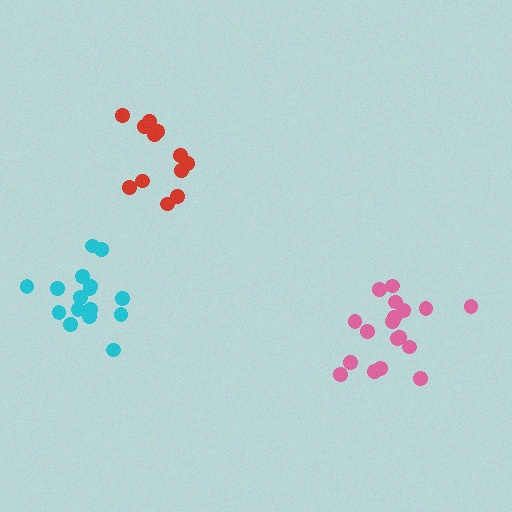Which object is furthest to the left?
The cyan cluster is leftmost.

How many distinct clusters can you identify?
There are 3 distinct clusters.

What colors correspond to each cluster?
The clusters are colored: cyan, pink, red.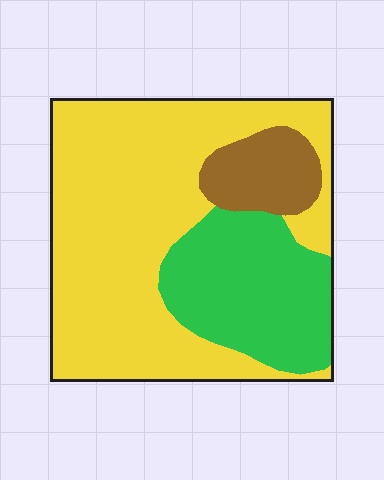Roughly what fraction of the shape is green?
Green covers roughly 25% of the shape.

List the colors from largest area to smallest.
From largest to smallest: yellow, green, brown.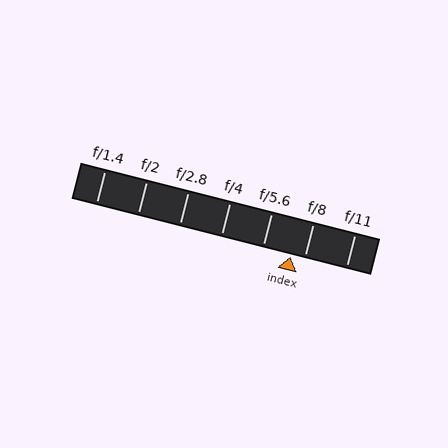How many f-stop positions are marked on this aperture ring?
There are 7 f-stop positions marked.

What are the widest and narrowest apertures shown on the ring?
The widest aperture shown is f/1.4 and the narrowest is f/11.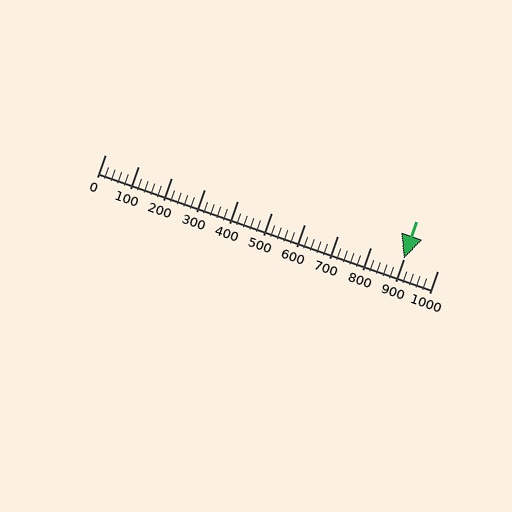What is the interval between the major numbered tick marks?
The major tick marks are spaced 100 units apart.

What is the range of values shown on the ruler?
The ruler shows values from 0 to 1000.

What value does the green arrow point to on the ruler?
The green arrow points to approximately 900.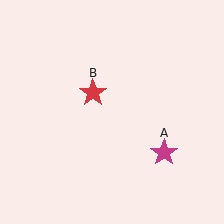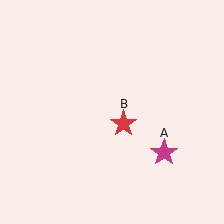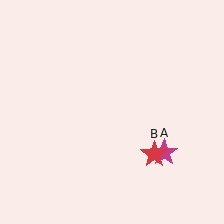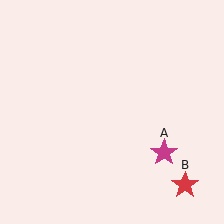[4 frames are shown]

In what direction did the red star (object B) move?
The red star (object B) moved down and to the right.